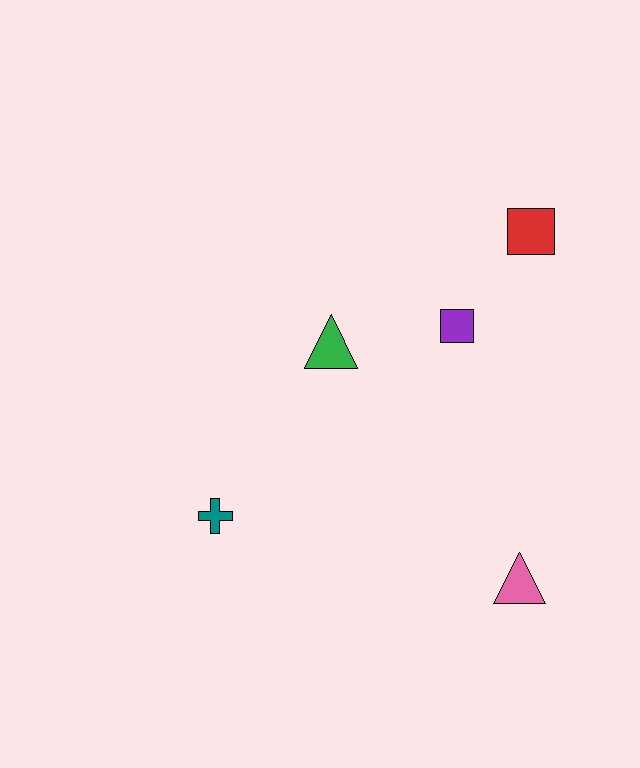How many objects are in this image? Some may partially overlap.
There are 5 objects.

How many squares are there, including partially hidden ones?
There are 2 squares.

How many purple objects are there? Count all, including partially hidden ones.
There is 1 purple object.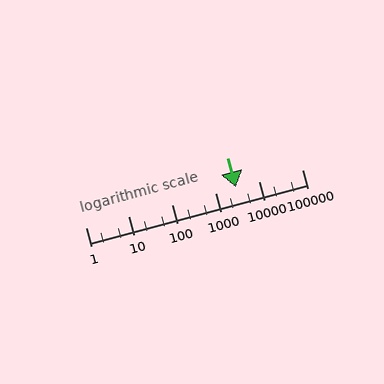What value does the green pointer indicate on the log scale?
The pointer indicates approximately 3000.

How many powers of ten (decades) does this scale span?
The scale spans 5 decades, from 1 to 100000.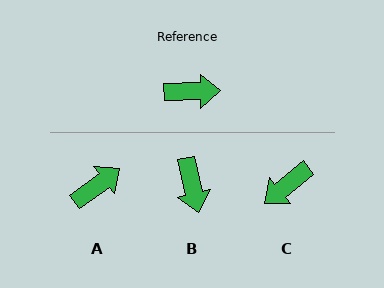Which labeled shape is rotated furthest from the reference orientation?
C, about 142 degrees away.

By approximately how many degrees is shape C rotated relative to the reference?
Approximately 142 degrees clockwise.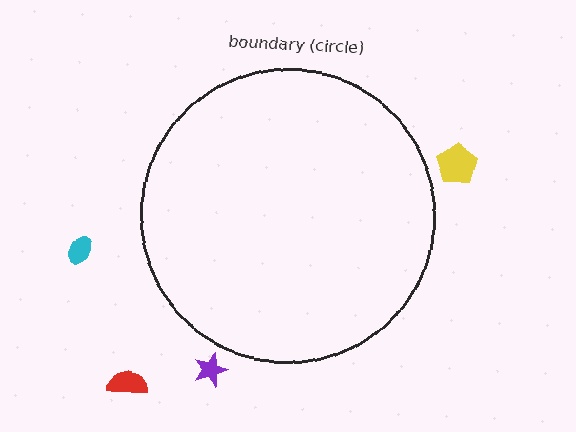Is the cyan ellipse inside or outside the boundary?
Outside.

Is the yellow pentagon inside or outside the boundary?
Outside.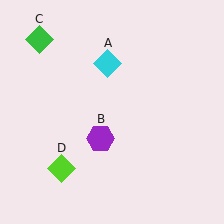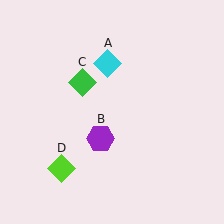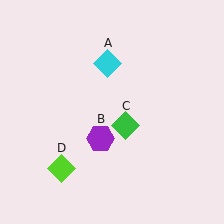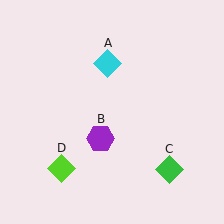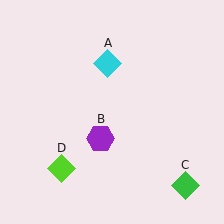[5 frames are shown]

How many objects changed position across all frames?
1 object changed position: green diamond (object C).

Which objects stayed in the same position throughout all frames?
Cyan diamond (object A) and purple hexagon (object B) and lime diamond (object D) remained stationary.